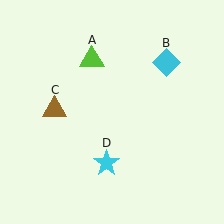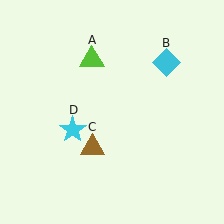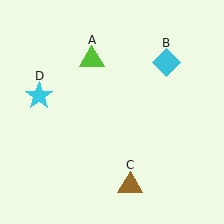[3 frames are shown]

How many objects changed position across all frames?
2 objects changed position: brown triangle (object C), cyan star (object D).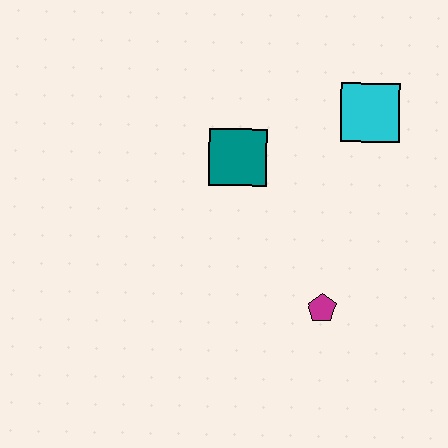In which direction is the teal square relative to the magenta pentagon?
The teal square is above the magenta pentagon.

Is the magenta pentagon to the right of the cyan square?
No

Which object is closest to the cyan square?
The teal square is closest to the cyan square.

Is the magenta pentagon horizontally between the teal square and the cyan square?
Yes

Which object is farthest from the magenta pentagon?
The cyan square is farthest from the magenta pentagon.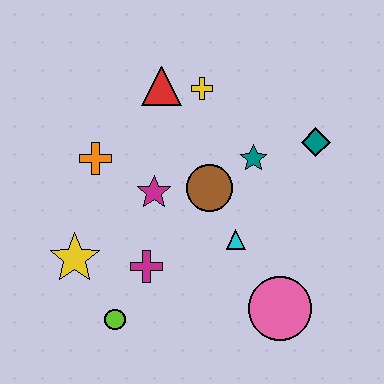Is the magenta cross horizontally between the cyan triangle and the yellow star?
Yes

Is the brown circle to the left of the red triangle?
No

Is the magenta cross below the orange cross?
Yes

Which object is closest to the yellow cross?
The red triangle is closest to the yellow cross.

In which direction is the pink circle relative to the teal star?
The pink circle is below the teal star.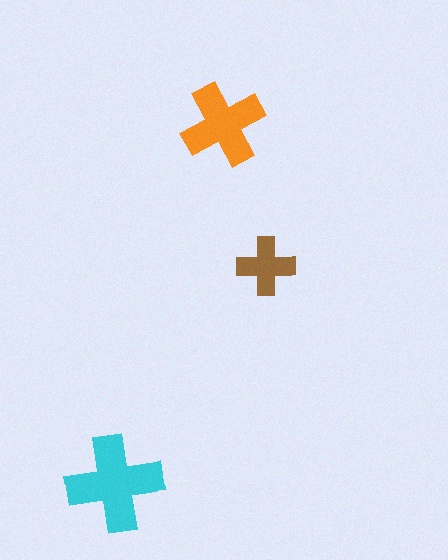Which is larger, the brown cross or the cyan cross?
The cyan one.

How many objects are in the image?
There are 3 objects in the image.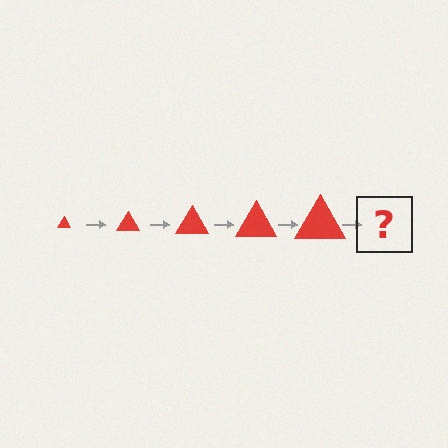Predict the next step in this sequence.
The next step is a red triangle, larger than the previous one.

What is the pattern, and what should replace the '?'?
The pattern is that the triangle gets progressively larger each step. The '?' should be a red triangle, larger than the previous one.